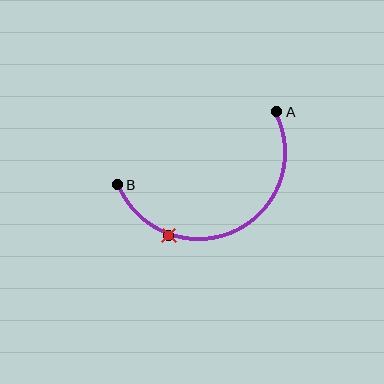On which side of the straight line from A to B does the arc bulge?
The arc bulges below the straight line connecting A and B.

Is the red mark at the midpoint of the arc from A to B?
No. The red mark lies on the arc but is closer to endpoint B. The arc midpoint would be at the point on the curve equidistant along the arc from both A and B.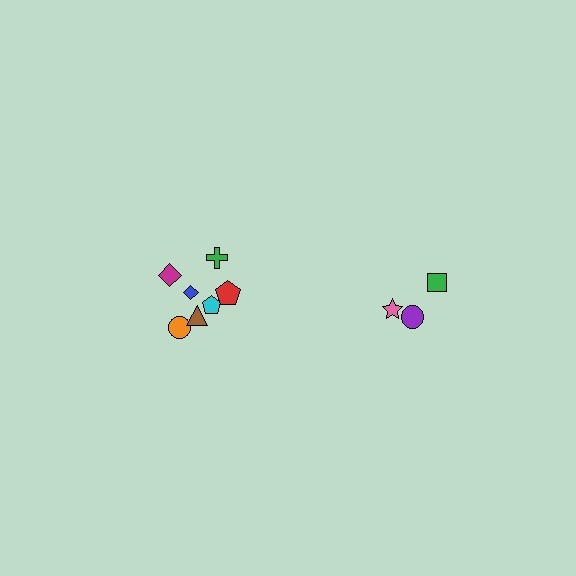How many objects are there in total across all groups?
There are 10 objects.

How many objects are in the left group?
There are 7 objects.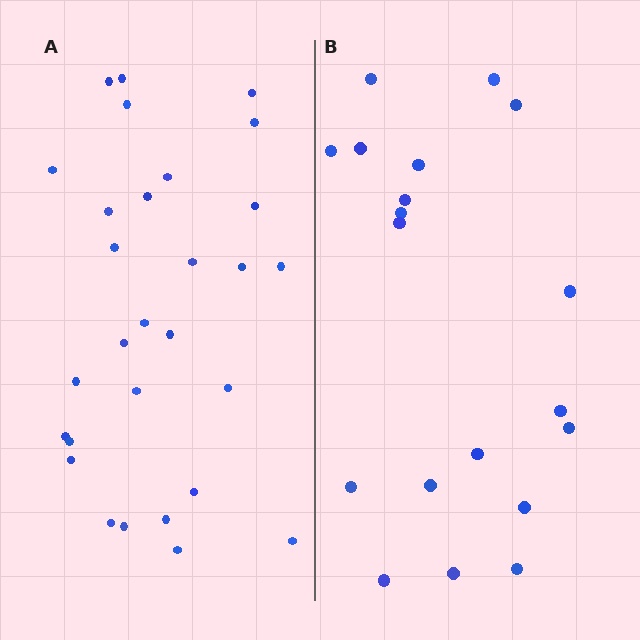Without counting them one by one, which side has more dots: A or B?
Region A (the left region) has more dots.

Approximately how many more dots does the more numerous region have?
Region A has roughly 10 or so more dots than region B.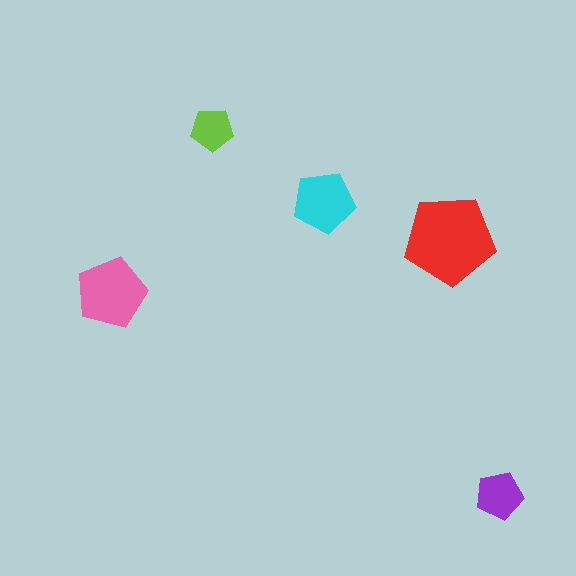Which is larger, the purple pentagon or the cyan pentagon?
The cyan one.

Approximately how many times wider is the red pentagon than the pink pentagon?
About 1.5 times wider.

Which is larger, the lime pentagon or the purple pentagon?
The purple one.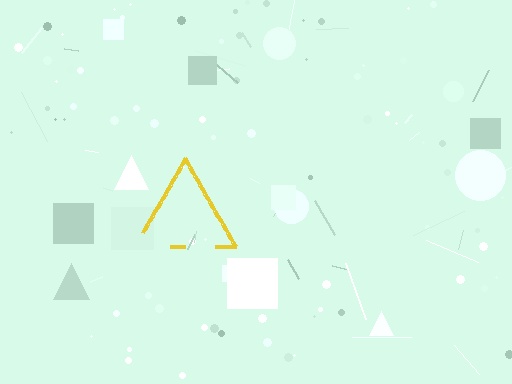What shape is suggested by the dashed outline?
The dashed outline suggests a triangle.